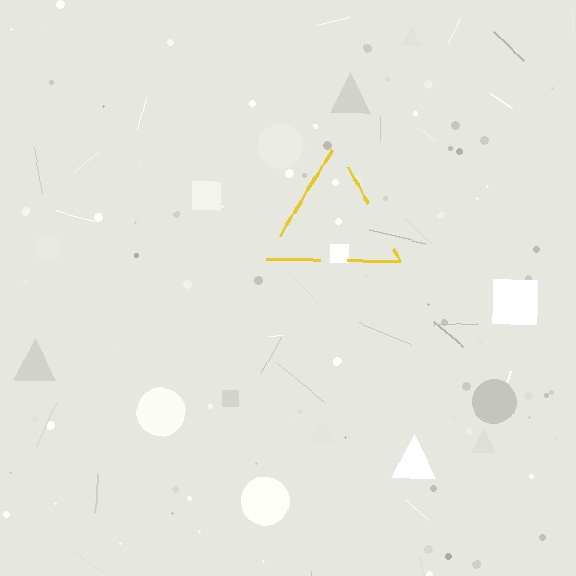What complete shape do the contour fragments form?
The contour fragments form a triangle.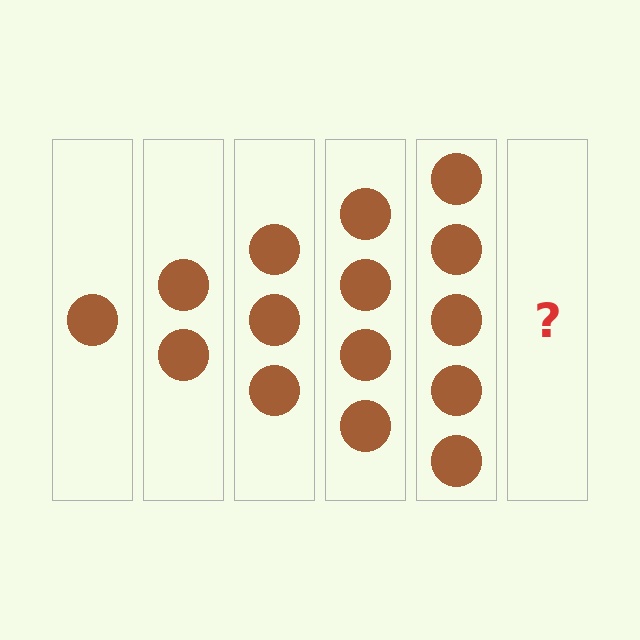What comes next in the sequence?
The next element should be 6 circles.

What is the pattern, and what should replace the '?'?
The pattern is that each step adds one more circle. The '?' should be 6 circles.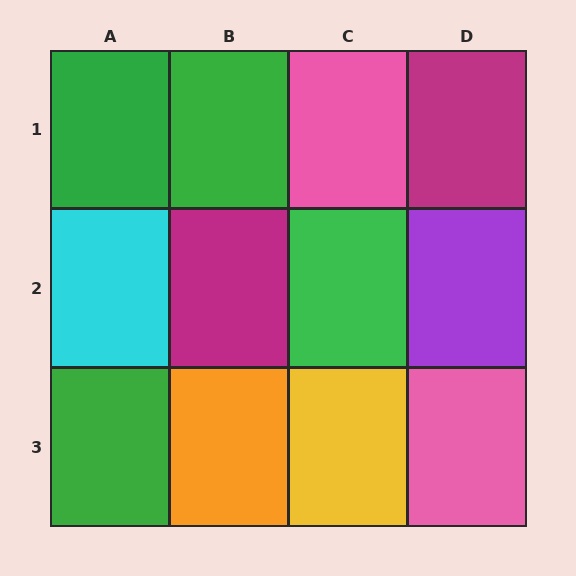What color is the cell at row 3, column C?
Yellow.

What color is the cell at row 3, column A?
Green.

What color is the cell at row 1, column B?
Green.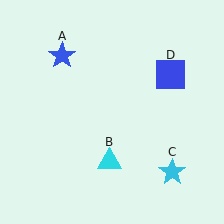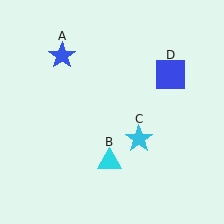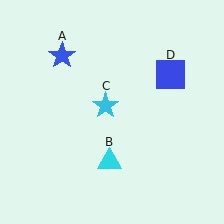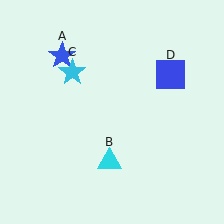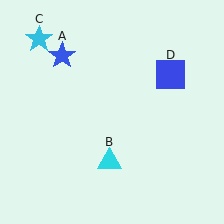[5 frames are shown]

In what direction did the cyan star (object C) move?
The cyan star (object C) moved up and to the left.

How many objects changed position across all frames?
1 object changed position: cyan star (object C).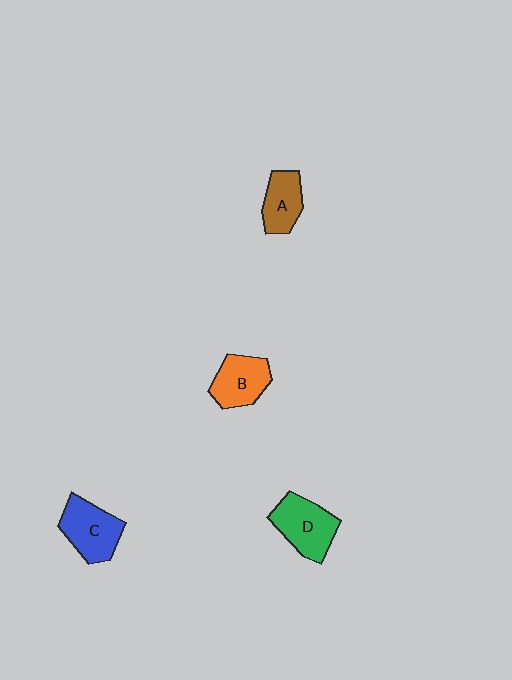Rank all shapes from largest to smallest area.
From largest to smallest: D (green), C (blue), B (orange), A (brown).